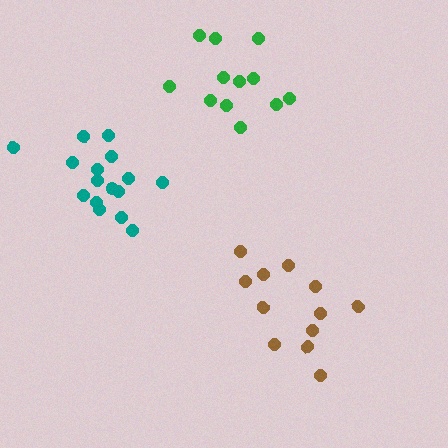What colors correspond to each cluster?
The clusters are colored: teal, brown, green.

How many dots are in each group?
Group 1: 16 dots, Group 2: 12 dots, Group 3: 12 dots (40 total).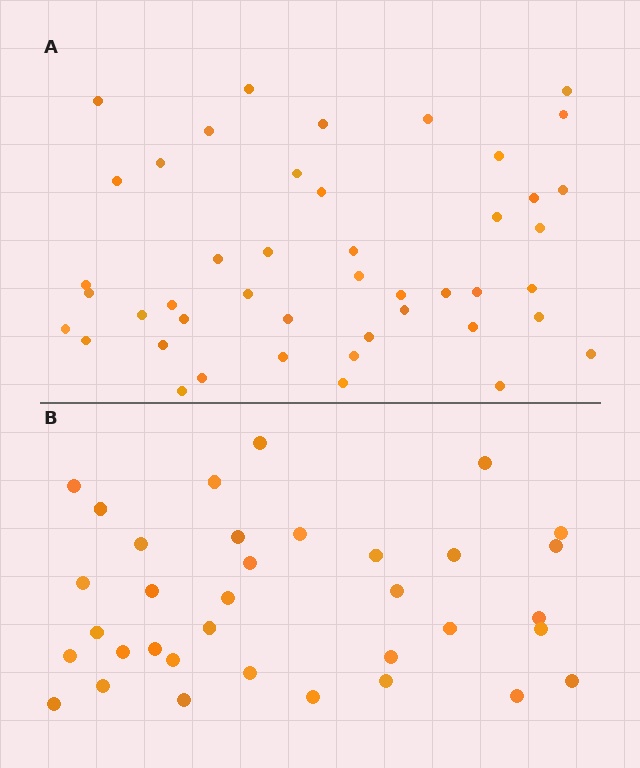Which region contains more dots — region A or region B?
Region A (the top region) has more dots.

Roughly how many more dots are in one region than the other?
Region A has roughly 10 or so more dots than region B.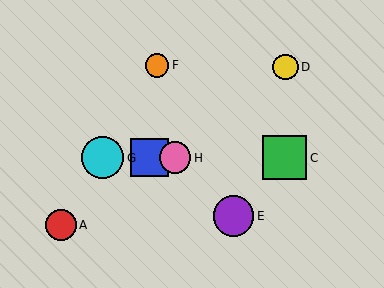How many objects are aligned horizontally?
4 objects (B, C, G, H) are aligned horizontally.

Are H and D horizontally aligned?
No, H is at y≈158 and D is at y≈67.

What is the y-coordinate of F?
Object F is at y≈65.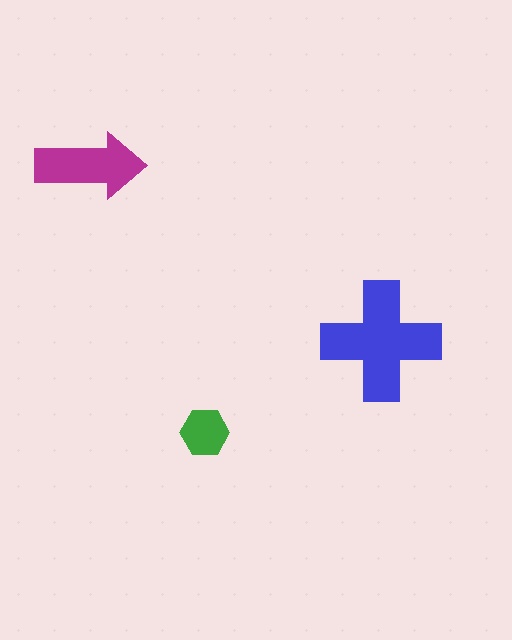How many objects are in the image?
There are 3 objects in the image.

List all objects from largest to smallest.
The blue cross, the magenta arrow, the green hexagon.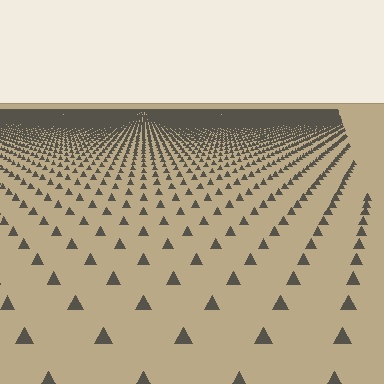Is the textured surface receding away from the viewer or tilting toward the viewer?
The surface is receding away from the viewer. Texture elements get smaller and denser toward the top.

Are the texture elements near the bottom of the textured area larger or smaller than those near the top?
Larger. Near the bottom, elements are closer to the viewer and appear at a bigger on-screen size.